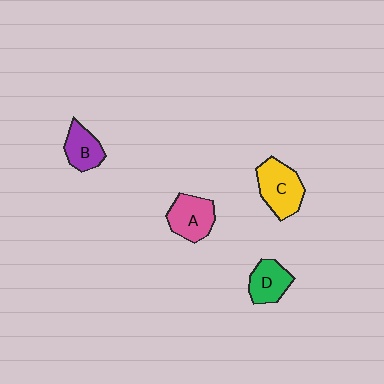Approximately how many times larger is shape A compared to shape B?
Approximately 1.3 times.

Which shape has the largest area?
Shape C (yellow).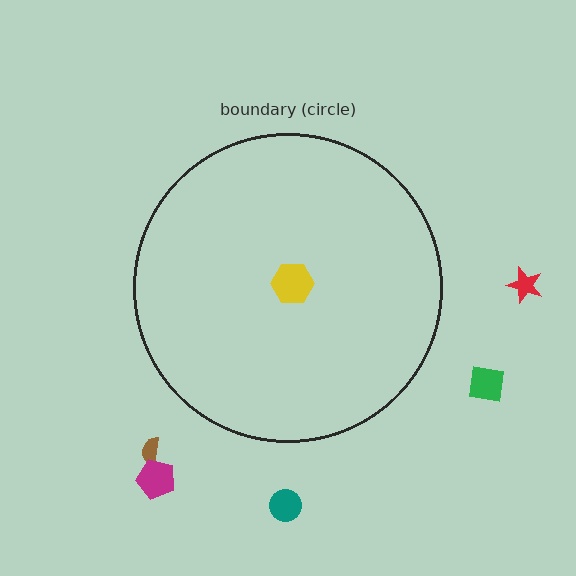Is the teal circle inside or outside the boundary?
Outside.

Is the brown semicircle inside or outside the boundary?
Outside.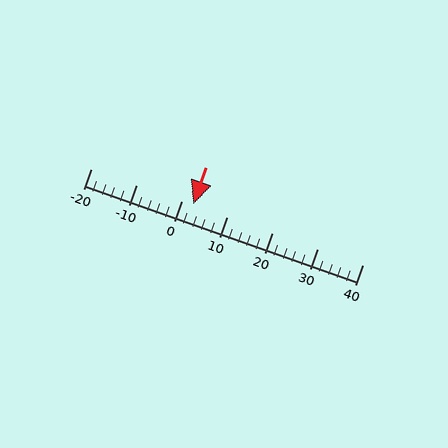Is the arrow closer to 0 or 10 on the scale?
The arrow is closer to 0.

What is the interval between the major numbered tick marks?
The major tick marks are spaced 10 units apart.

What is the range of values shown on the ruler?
The ruler shows values from -20 to 40.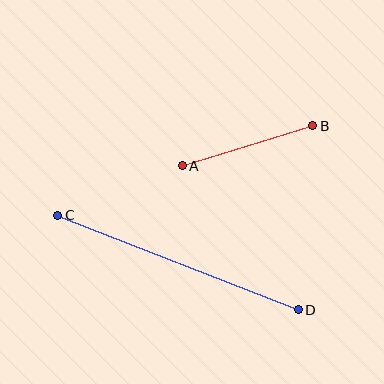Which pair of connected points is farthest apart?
Points C and D are farthest apart.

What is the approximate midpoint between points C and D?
The midpoint is at approximately (178, 263) pixels.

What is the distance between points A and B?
The distance is approximately 137 pixels.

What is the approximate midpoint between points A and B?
The midpoint is at approximately (247, 146) pixels.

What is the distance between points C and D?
The distance is approximately 258 pixels.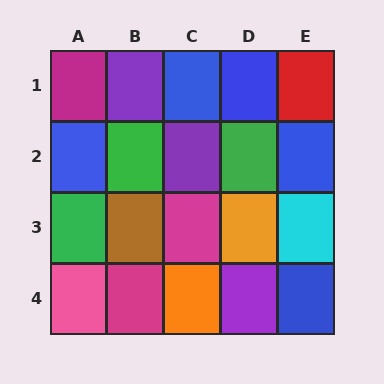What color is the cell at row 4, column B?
Magenta.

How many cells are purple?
3 cells are purple.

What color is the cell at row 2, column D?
Green.